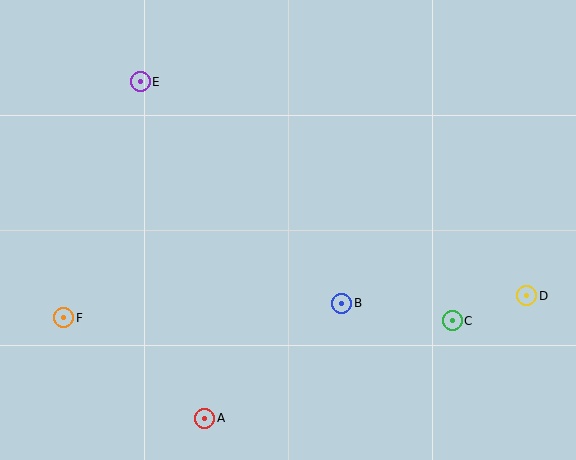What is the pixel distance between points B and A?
The distance between B and A is 179 pixels.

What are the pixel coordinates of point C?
Point C is at (452, 321).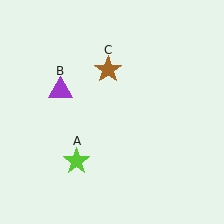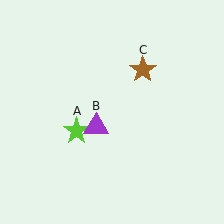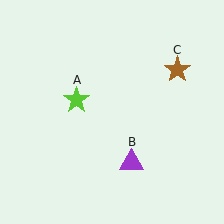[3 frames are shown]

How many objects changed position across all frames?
3 objects changed position: lime star (object A), purple triangle (object B), brown star (object C).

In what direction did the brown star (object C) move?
The brown star (object C) moved right.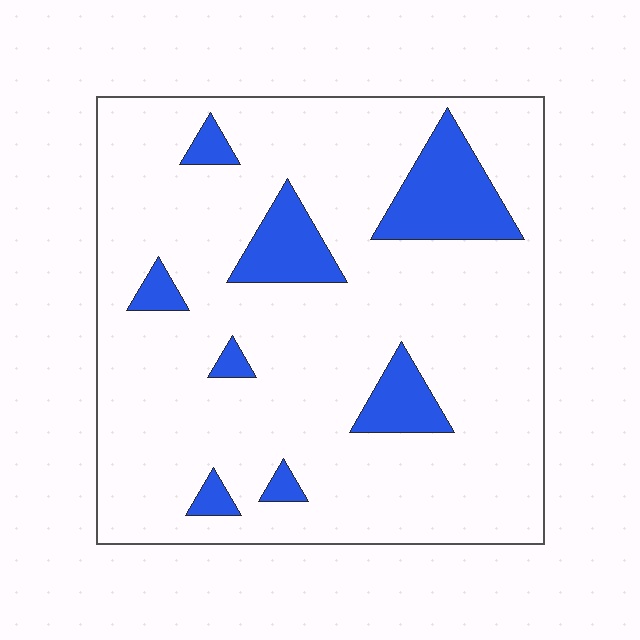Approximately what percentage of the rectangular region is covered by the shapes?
Approximately 15%.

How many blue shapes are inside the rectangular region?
8.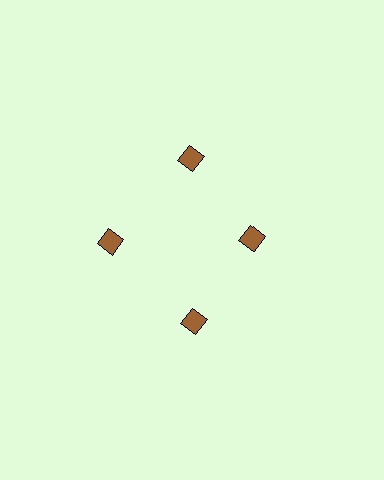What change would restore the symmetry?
The symmetry would be restored by moving it outward, back onto the ring so that all 4 diamonds sit at equal angles and equal distance from the center.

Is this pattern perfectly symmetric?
No. The 4 brown diamonds are arranged in a ring, but one element near the 3 o'clock position is pulled inward toward the center, breaking the 4-fold rotational symmetry.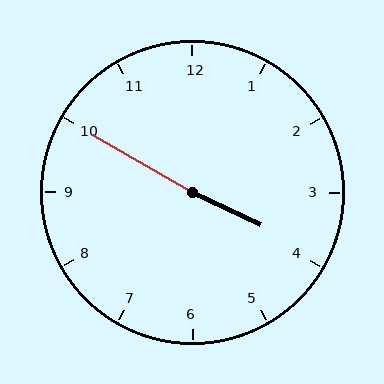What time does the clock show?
3:50.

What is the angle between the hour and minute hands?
Approximately 175 degrees.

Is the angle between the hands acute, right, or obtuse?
It is obtuse.